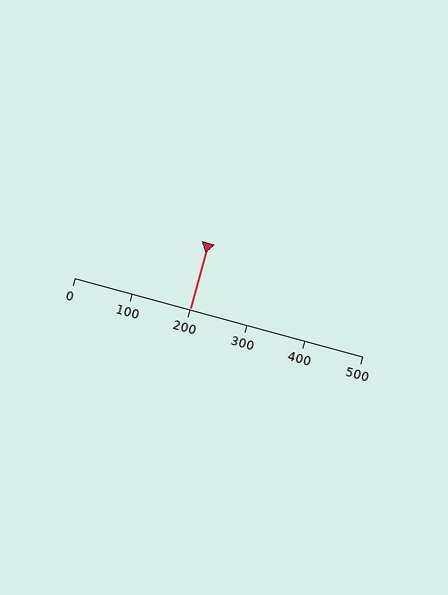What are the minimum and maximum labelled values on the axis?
The axis runs from 0 to 500.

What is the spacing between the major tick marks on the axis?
The major ticks are spaced 100 apart.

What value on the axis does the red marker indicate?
The marker indicates approximately 200.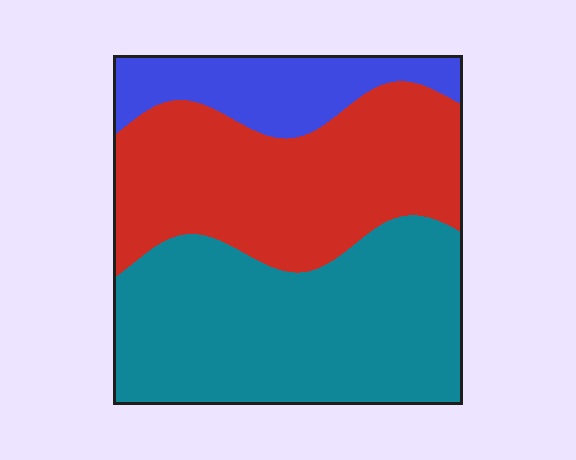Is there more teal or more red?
Teal.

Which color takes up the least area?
Blue, at roughly 15%.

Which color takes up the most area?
Teal, at roughly 45%.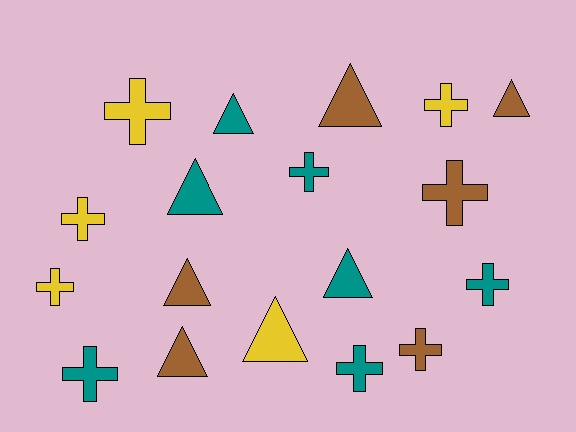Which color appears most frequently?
Teal, with 7 objects.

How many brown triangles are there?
There are 4 brown triangles.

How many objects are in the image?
There are 18 objects.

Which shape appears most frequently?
Cross, with 10 objects.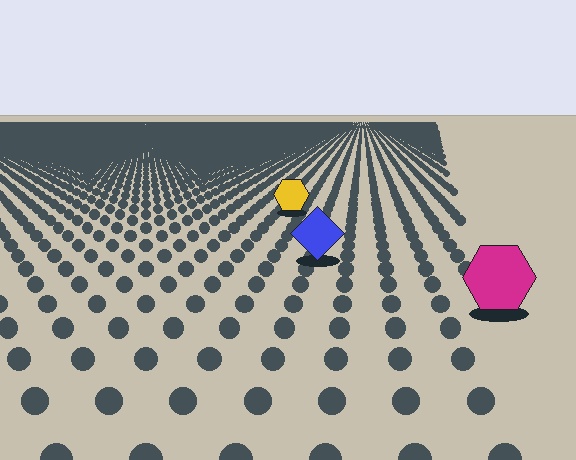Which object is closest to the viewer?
The magenta hexagon is closest. The texture marks near it are larger and more spread out.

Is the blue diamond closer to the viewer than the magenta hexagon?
No. The magenta hexagon is closer — you can tell from the texture gradient: the ground texture is coarser near it.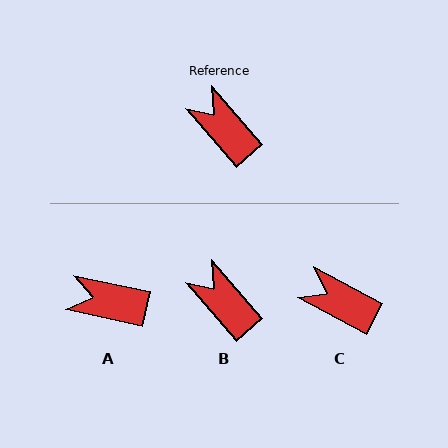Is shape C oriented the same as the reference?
No, it is off by about 22 degrees.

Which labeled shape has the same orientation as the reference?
B.